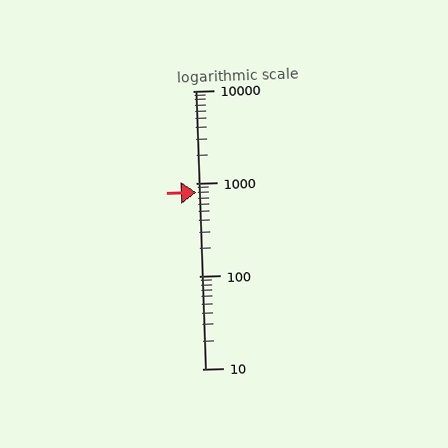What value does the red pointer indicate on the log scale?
The pointer indicates approximately 800.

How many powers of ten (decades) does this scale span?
The scale spans 3 decades, from 10 to 10000.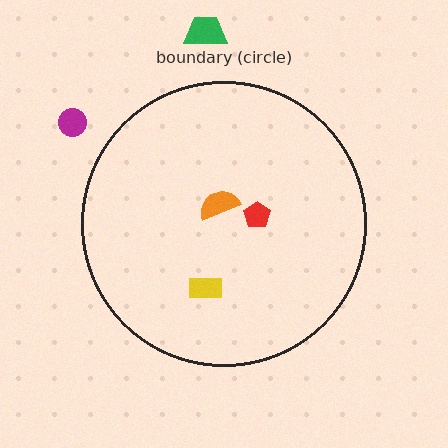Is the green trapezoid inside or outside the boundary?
Outside.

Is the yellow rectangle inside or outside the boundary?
Inside.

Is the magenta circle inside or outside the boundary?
Outside.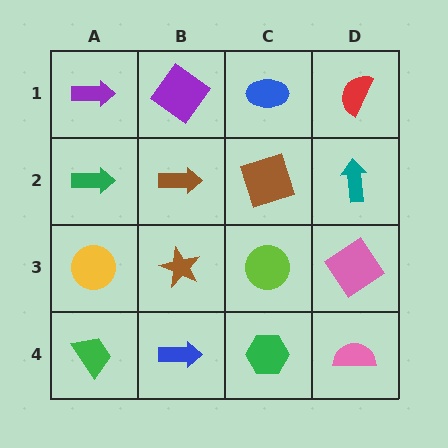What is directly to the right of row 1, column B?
A blue ellipse.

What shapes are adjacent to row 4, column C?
A lime circle (row 3, column C), a blue arrow (row 4, column B), a pink semicircle (row 4, column D).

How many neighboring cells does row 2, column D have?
3.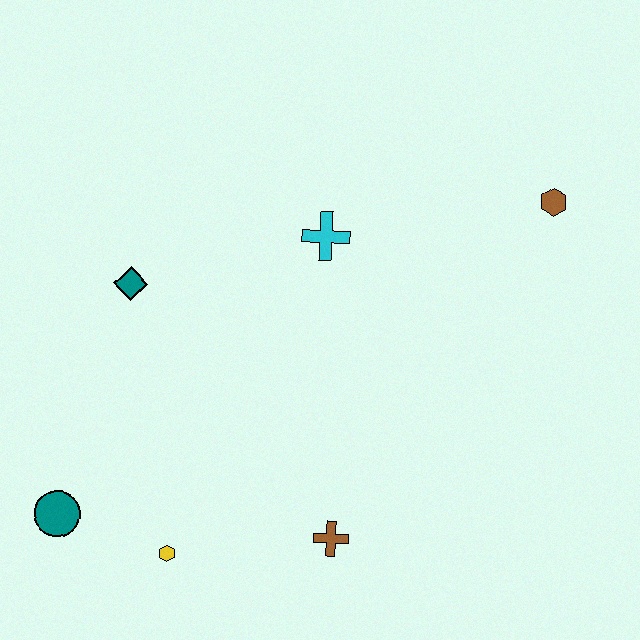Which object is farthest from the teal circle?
The brown hexagon is farthest from the teal circle.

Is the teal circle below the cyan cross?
Yes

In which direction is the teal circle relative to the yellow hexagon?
The teal circle is to the left of the yellow hexagon.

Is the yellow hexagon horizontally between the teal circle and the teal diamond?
No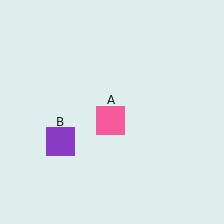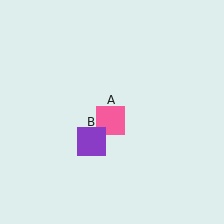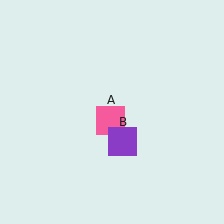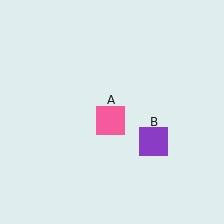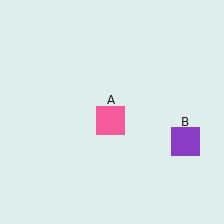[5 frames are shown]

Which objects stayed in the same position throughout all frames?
Pink square (object A) remained stationary.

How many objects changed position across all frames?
1 object changed position: purple square (object B).